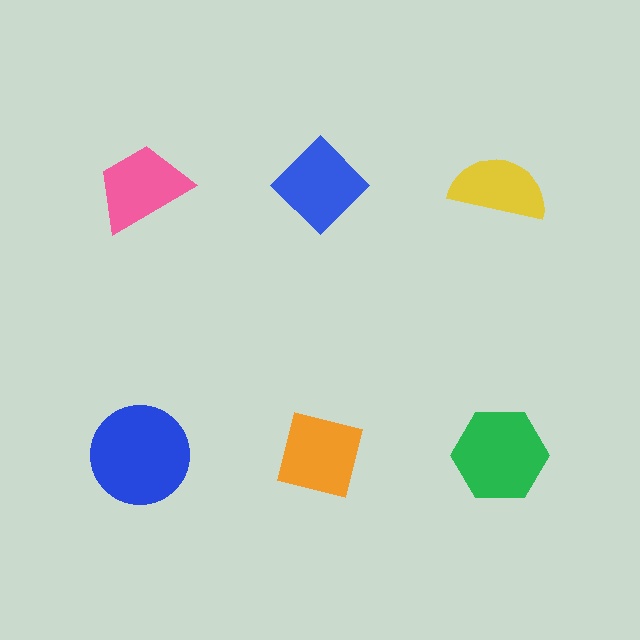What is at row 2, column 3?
A green hexagon.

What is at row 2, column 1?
A blue circle.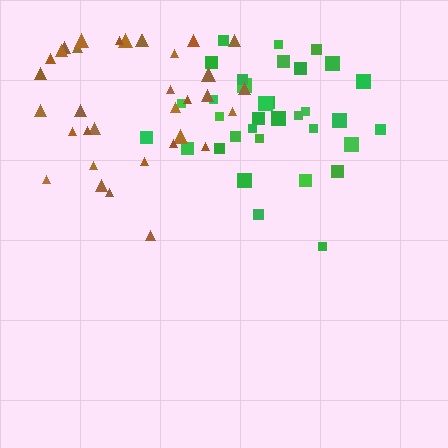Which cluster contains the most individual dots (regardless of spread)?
Green (34).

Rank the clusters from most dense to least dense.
green, brown.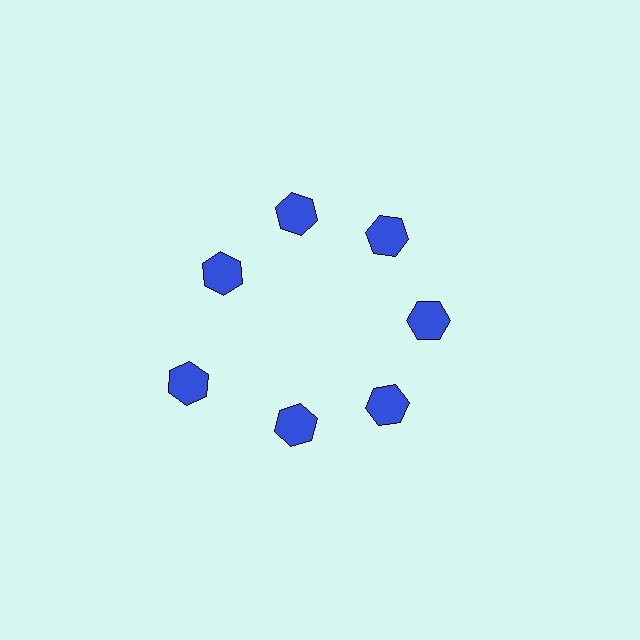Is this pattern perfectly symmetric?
No. The 7 blue hexagons are arranged in a ring, but one element near the 8 o'clock position is pushed outward from the center, breaking the 7-fold rotational symmetry.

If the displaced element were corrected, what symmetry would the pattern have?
It would have 7-fold rotational symmetry — the pattern would map onto itself every 51 degrees.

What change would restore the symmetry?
The symmetry would be restored by moving it inward, back onto the ring so that all 7 hexagons sit at equal angles and equal distance from the center.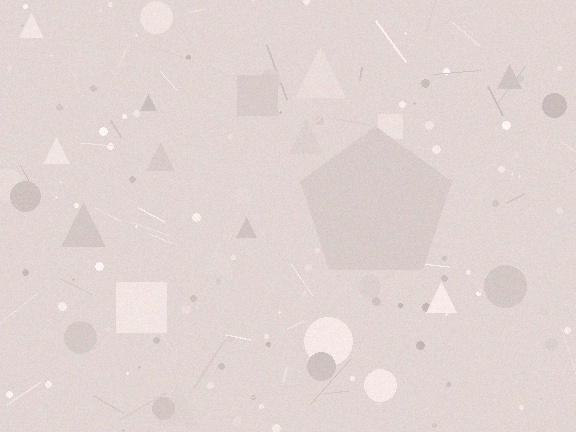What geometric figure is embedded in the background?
A pentagon is embedded in the background.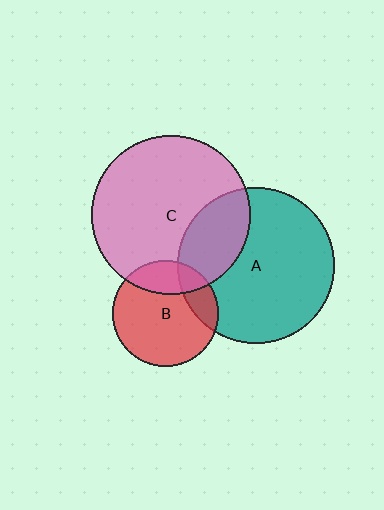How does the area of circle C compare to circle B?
Approximately 2.2 times.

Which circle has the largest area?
Circle C (pink).